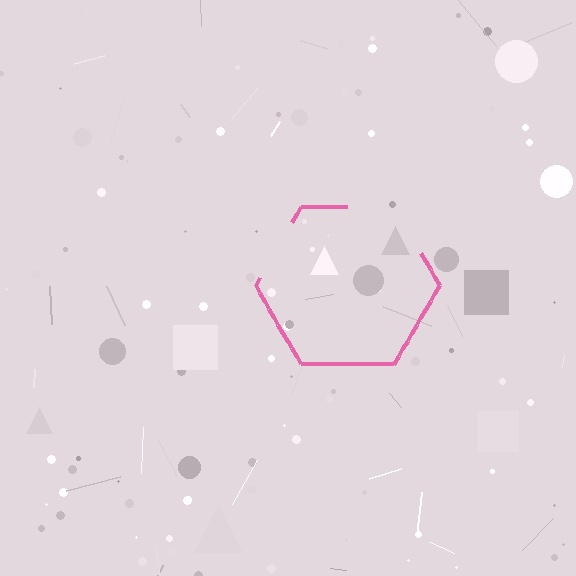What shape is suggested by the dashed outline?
The dashed outline suggests a hexagon.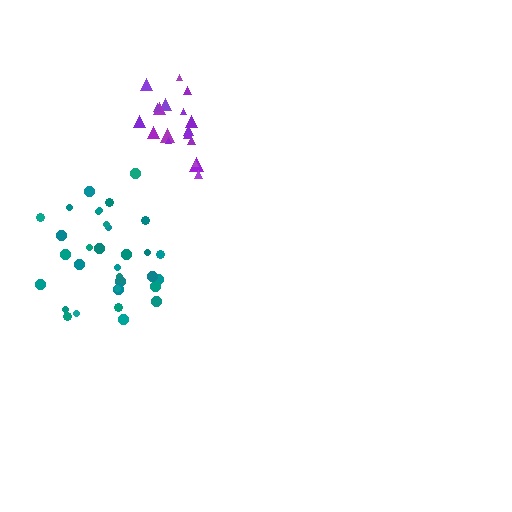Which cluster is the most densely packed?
Purple.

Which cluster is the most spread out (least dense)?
Teal.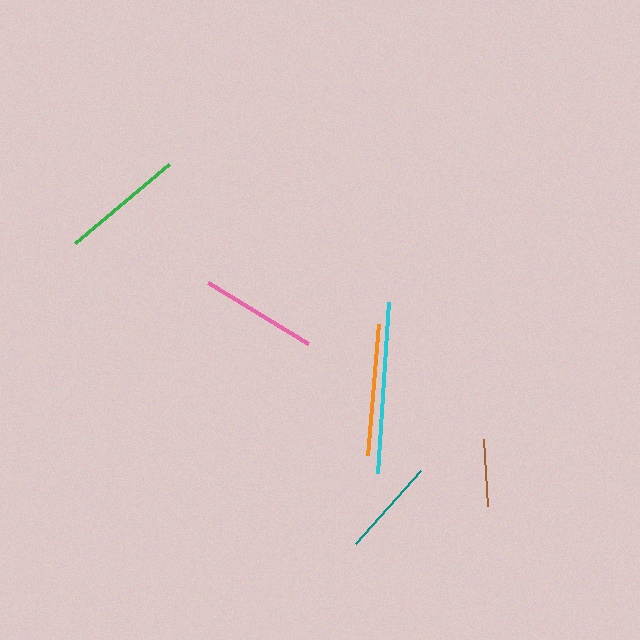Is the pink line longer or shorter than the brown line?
The pink line is longer than the brown line.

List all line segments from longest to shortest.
From longest to shortest: cyan, orange, green, pink, teal, brown.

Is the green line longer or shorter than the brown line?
The green line is longer than the brown line.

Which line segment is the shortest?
The brown line is the shortest at approximately 67 pixels.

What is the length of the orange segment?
The orange segment is approximately 131 pixels long.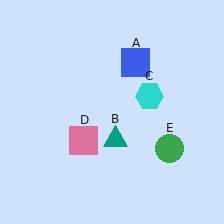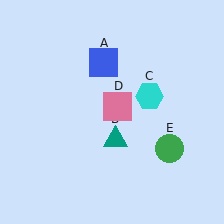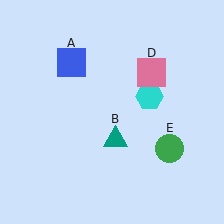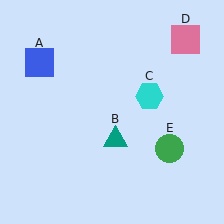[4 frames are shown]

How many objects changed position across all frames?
2 objects changed position: blue square (object A), pink square (object D).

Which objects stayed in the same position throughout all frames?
Teal triangle (object B) and cyan hexagon (object C) and green circle (object E) remained stationary.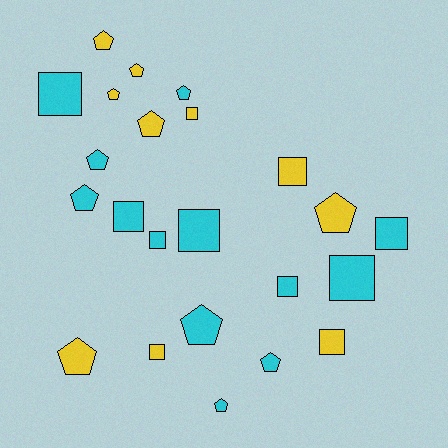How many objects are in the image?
There are 23 objects.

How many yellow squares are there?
There are 4 yellow squares.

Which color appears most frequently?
Cyan, with 13 objects.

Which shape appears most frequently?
Pentagon, with 12 objects.